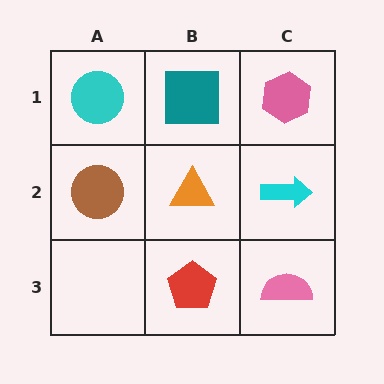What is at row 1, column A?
A cyan circle.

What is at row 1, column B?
A teal square.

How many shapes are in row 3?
2 shapes.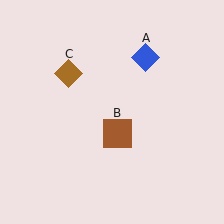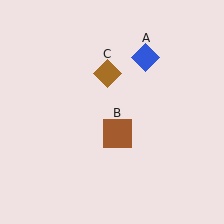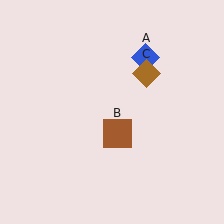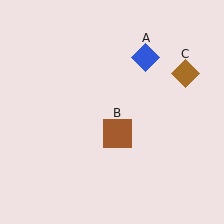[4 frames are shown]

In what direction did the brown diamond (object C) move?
The brown diamond (object C) moved right.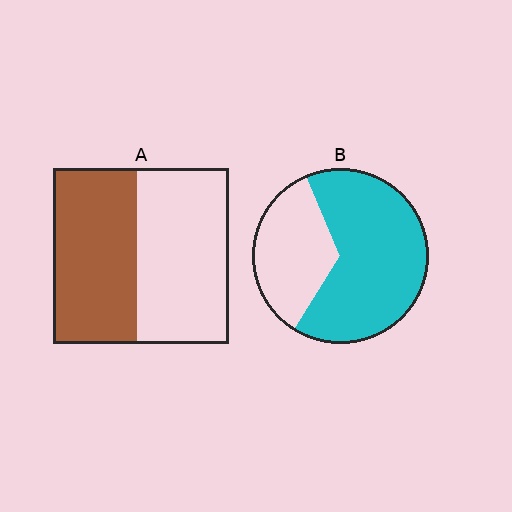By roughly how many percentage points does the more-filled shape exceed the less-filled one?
By roughly 20 percentage points (B over A).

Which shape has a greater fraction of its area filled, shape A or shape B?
Shape B.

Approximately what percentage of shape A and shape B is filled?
A is approximately 50% and B is approximately 65%.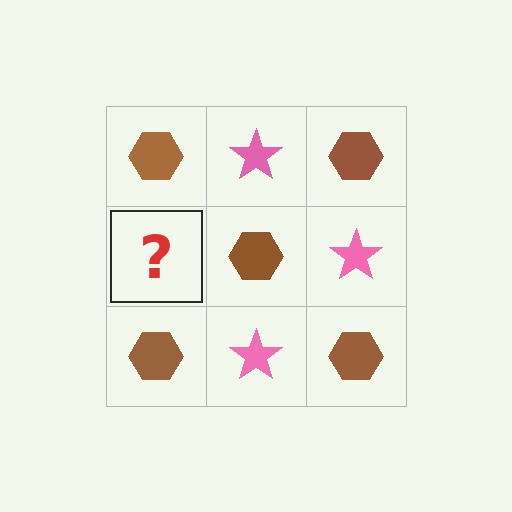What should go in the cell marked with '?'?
The missing cell should contain a pink star.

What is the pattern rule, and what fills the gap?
The rule is that it alternates brown hexagon and pink star in a checkerboard pattern. The gap should be filled with a pink star.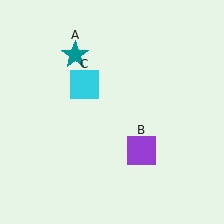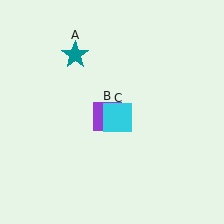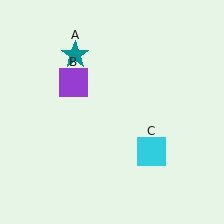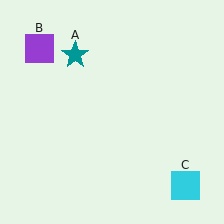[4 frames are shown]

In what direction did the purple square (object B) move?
The purple square (object B) moved up and to the left.